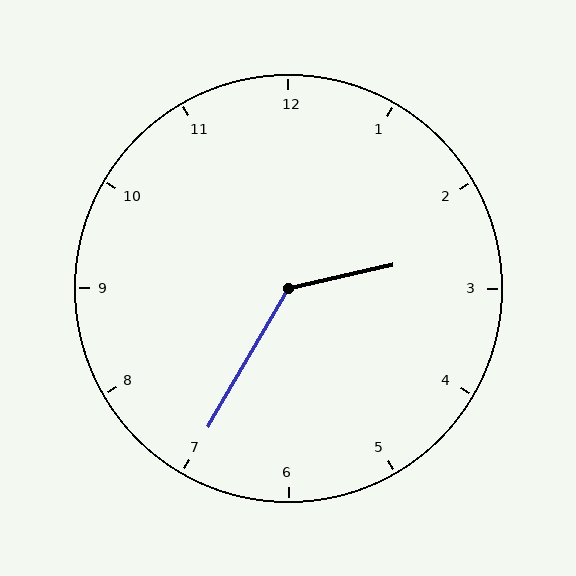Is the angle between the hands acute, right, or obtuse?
It is obtuse.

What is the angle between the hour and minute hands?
Approximately 132 degrees.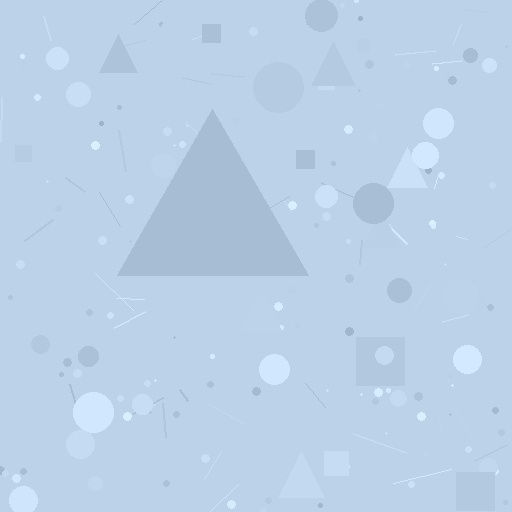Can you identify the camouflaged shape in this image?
The camouflaged shape is a triangle.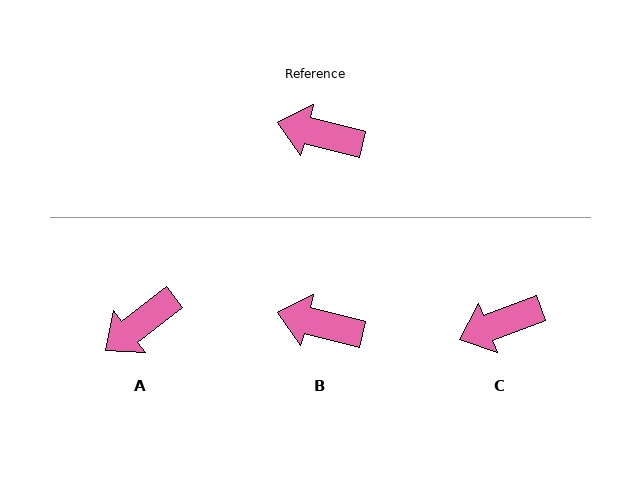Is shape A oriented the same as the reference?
No, it is off by about 52 degrees.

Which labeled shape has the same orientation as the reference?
B.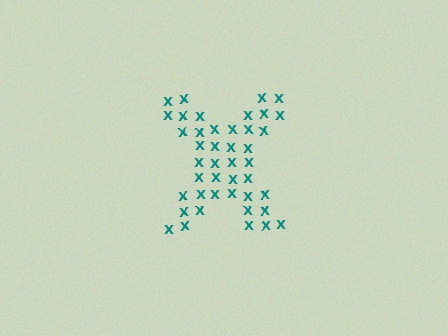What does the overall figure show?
The overall figure shows the letter X.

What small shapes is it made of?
It is made of small letter X's.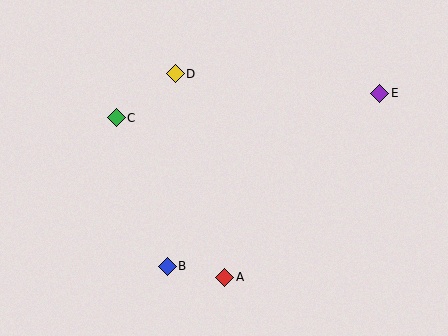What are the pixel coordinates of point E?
Point E is at (380, 93).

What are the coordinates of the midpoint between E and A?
The midpoint between E and A is at (302, 185).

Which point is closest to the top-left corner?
Point C is closest to the top-left corner.